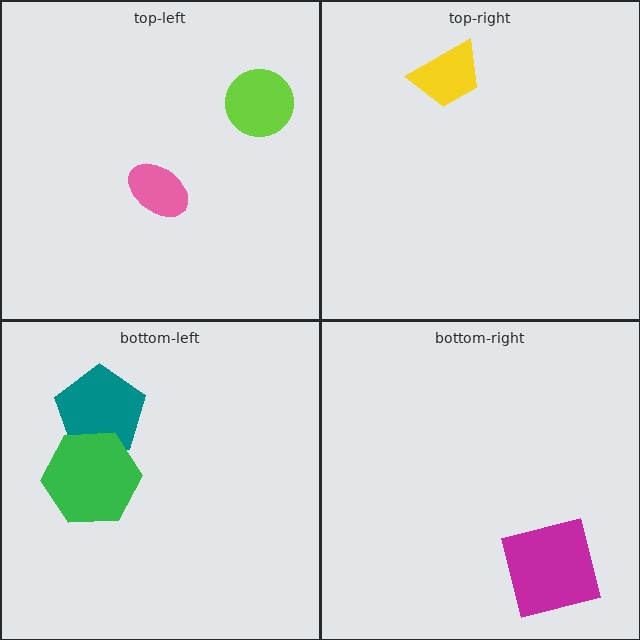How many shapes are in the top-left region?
2.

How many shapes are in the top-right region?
1.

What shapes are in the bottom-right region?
The magenta square.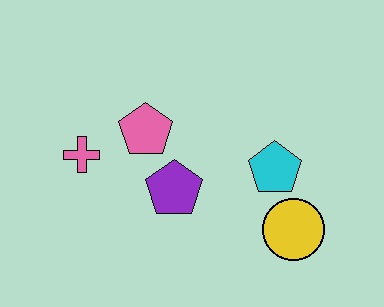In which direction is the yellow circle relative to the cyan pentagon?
The yellow circle is below the cyan pentagon.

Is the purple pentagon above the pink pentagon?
No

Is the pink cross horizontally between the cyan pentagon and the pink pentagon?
No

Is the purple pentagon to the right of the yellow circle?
No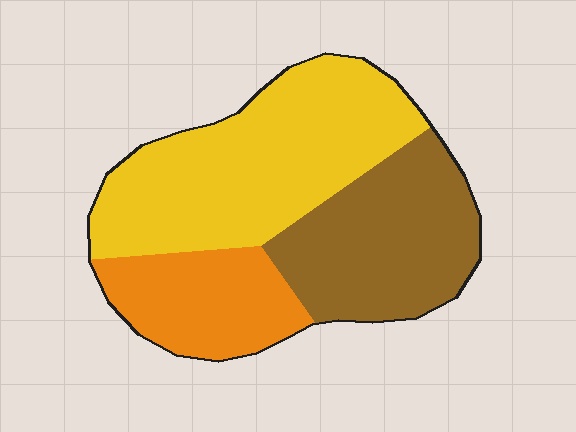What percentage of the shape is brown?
Brown covers around 30% of the shape.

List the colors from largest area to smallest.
From largest to smallest: yellow, brown, orange.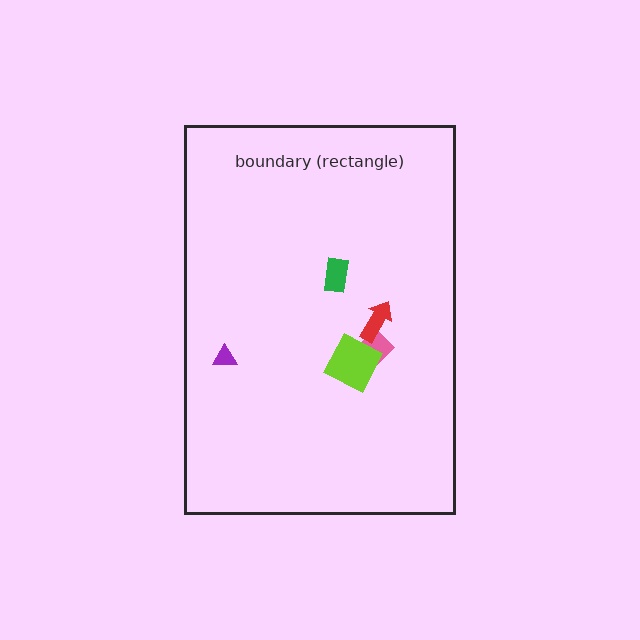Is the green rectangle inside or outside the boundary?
Inside.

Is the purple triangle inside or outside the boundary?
Inside.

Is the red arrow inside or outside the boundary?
Inside.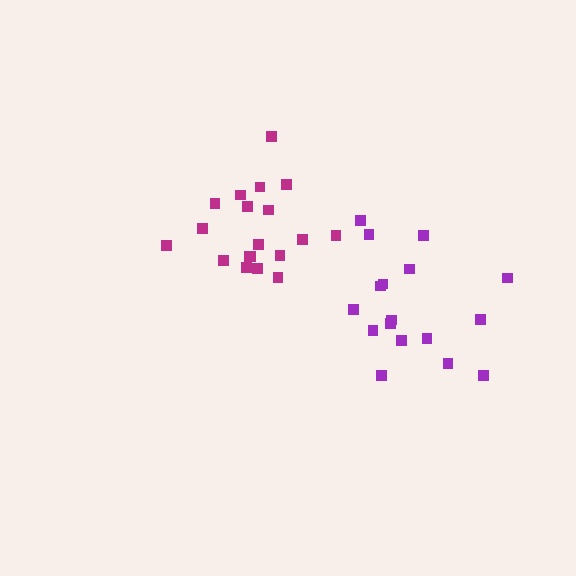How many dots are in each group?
Group 1: 17 dots, Group 2: 19 dots (36 total).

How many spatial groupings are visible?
There are 2 spatial groupings.